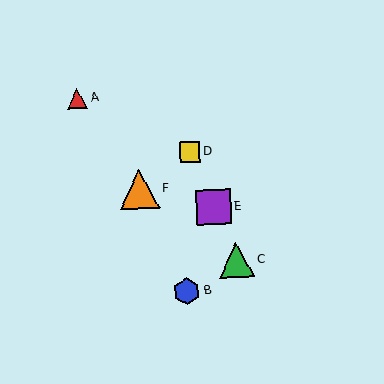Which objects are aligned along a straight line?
Objects C, D, E are aligned along a straight line.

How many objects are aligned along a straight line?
3 objects (C, D, E) are aligned along a straight line.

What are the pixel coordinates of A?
Object A is at (77, 98).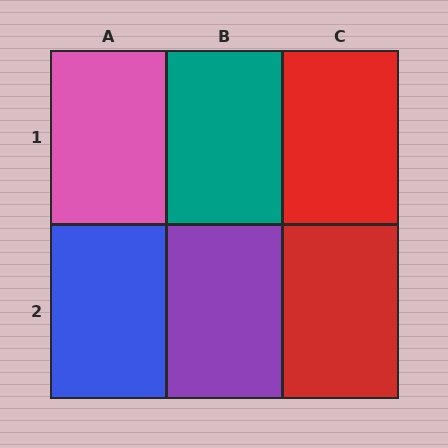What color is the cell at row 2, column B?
Purple.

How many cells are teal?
1 cell is teal.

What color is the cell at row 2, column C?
Red.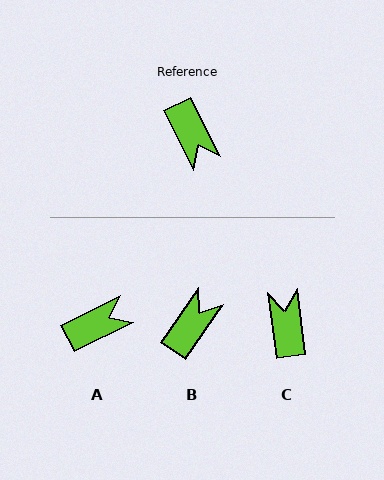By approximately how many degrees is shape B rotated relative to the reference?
Approximately 118 degrees counter-clockwise.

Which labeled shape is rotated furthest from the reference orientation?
C, about 160 degrees away.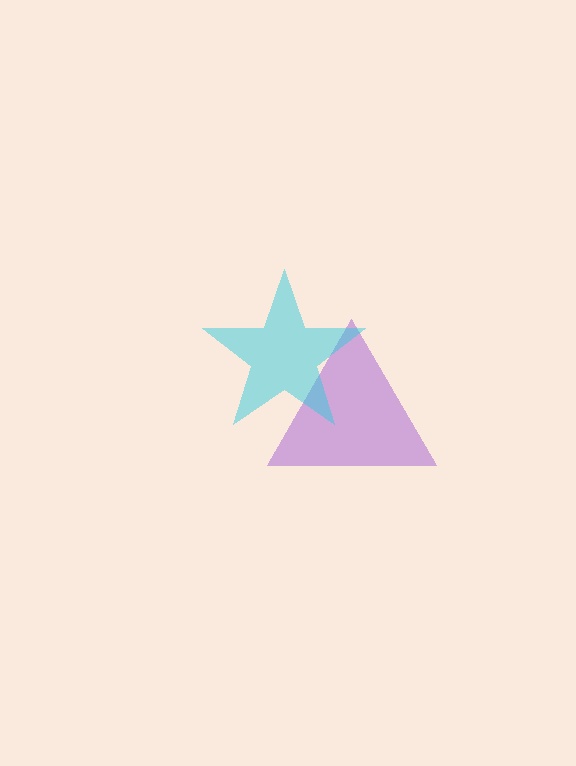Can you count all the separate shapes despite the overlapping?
Yes, there are 2 separate shapes.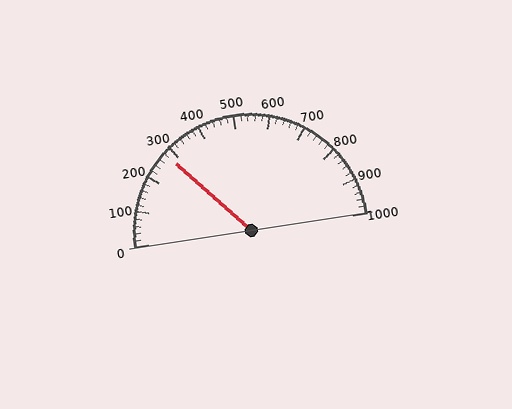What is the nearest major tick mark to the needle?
The nearest major tick mark is 300.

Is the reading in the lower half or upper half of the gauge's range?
The reading is in the lower half of the range (0 to 1000).